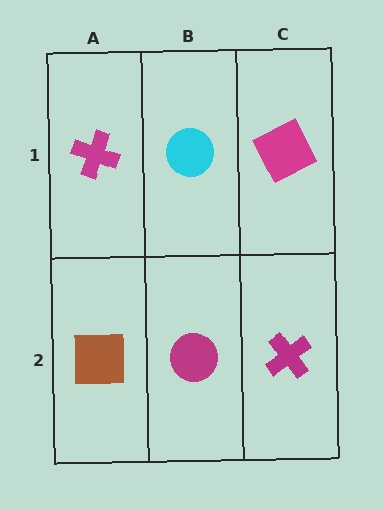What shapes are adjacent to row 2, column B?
A cyan circle (row 1, column B), a brown square (row 2, column A), a magenta cross (row 2, column C).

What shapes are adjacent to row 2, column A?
A magenta cross (row 1, column A), a magenta circle (row 2, column B).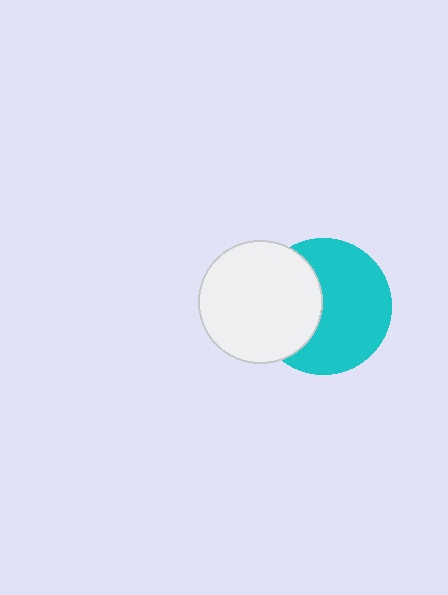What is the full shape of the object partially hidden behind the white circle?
The partially hidden object is a cyan circle.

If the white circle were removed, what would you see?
You would see the complete cyan circle.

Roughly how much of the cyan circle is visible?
About half of it is visible (roughly 63%).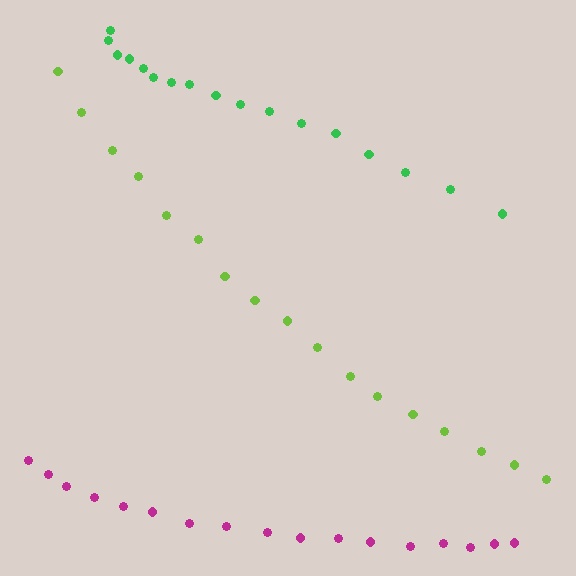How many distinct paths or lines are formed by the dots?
There are 3 distinct paths.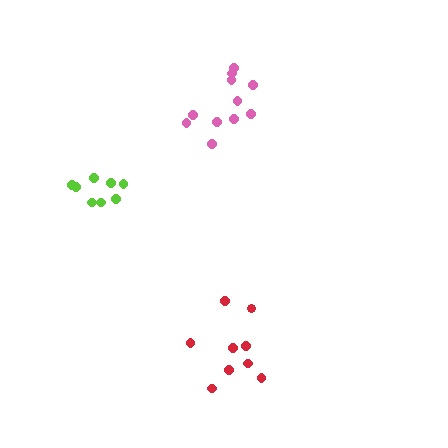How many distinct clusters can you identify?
There are 3 distinct clusters.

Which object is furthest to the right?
The pink cluster is rightmost.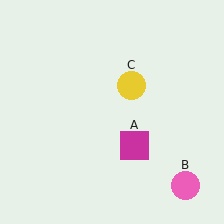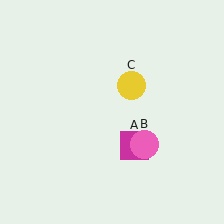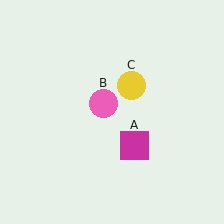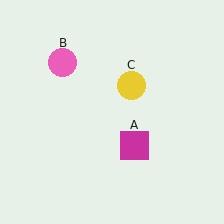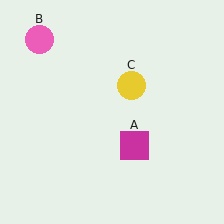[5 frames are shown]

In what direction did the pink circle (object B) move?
The pink circle (object B) moved up and to the left.